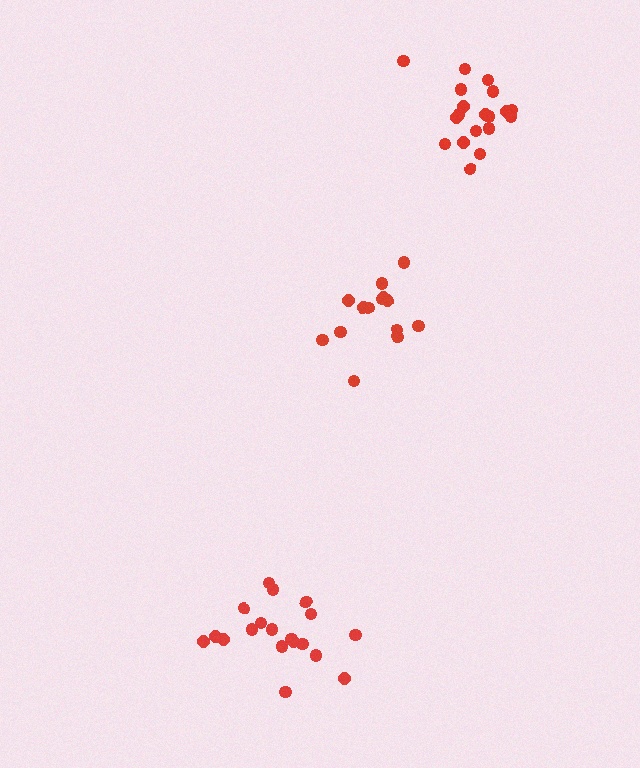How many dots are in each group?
Group 1: 14 dots, Group 2: 19 dots, Group 3: 19 dots (52 total).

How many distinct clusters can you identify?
There are 3 distinct clusters.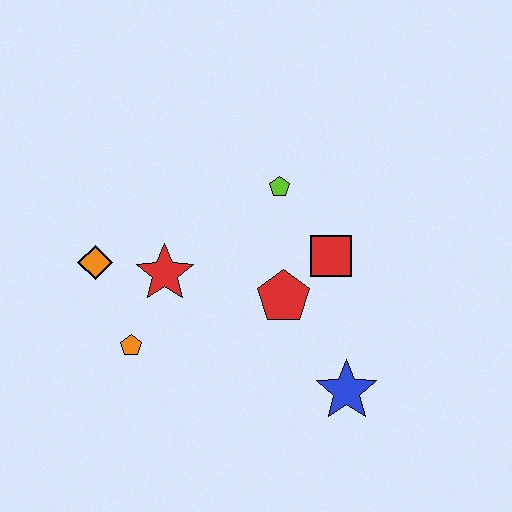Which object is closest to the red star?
The orange diamond is closest to the red star.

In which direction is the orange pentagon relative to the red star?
The orange pentagon is below the red star.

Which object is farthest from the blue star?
The orange diamond is farthest from the blue star.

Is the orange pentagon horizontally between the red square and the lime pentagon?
No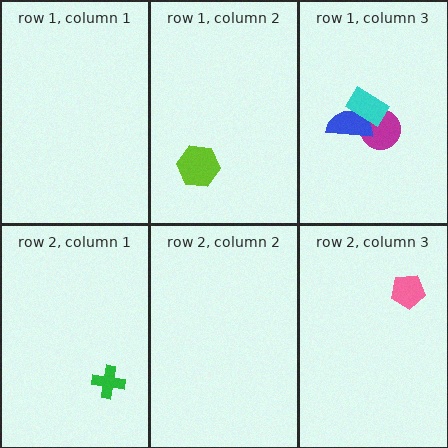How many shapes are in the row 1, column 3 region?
3.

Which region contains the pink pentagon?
The row 2, column 3 region.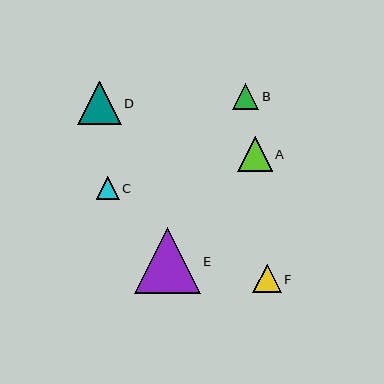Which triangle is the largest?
Triangle E is the largest with a size of approximately 65 pixels.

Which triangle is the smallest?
Triangle C is the smallest with a size of approximately 23 pixels.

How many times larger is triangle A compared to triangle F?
Triangle A is approximately 1.2 times the size of triangle F.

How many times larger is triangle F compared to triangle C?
Triangle F is approximately 1.2 times the size of triangle C.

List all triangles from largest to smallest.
From largest to smallest: E, D, A, F, B, C.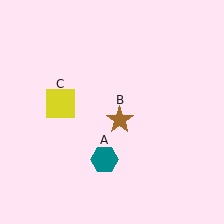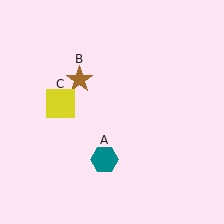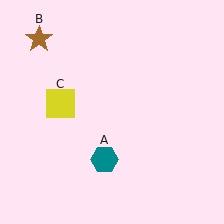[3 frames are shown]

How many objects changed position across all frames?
1 object changed position: brown star (object B).